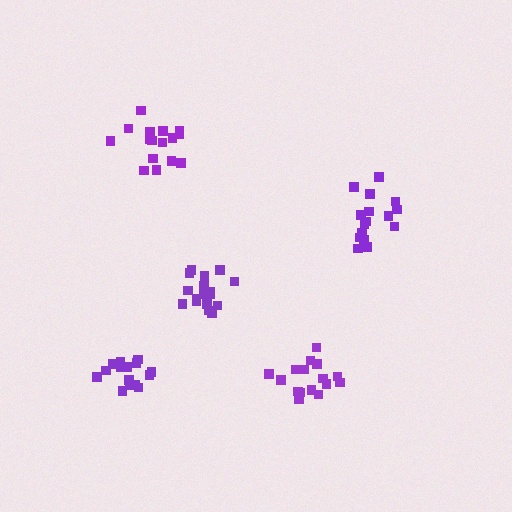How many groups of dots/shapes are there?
There are 5 groups.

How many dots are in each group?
Group 1: 16 dots, Group 2: 16 dots, Group 3: 15 dots, Group 4: 16 dots, Group 5: 18 dots (81 total).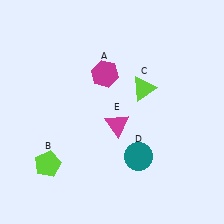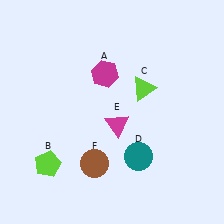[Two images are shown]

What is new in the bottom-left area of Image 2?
A brown circle (F) was added in the bottom-left area of Image 2.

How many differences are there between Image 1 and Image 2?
There is 1 difference between the two images.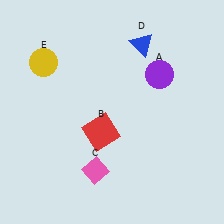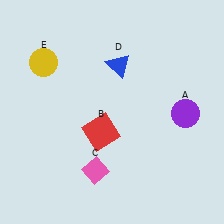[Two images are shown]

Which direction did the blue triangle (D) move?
The blue triangle (D) moved left.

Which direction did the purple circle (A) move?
The purple circle (A) moved down.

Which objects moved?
The objects that moved are: the purple circle (A), the blue triangle (D).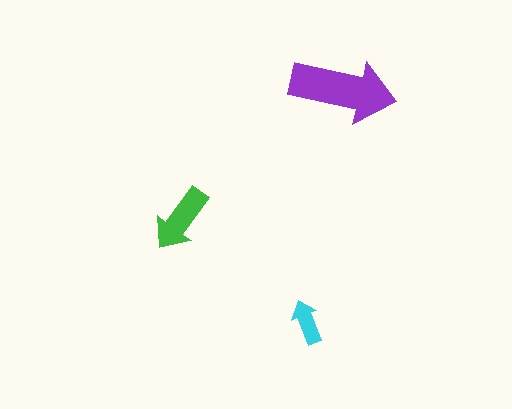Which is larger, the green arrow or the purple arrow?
The purple one.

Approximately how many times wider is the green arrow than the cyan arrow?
About 1.5 times wider.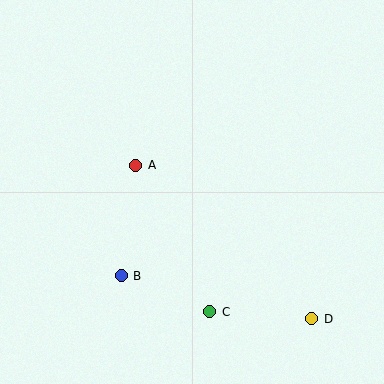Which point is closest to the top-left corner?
Point A is closest to the top-left corner.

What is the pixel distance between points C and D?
The distance between C and D is 102 pixels.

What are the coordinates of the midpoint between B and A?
The midpoint between B and A is at (129, 221).